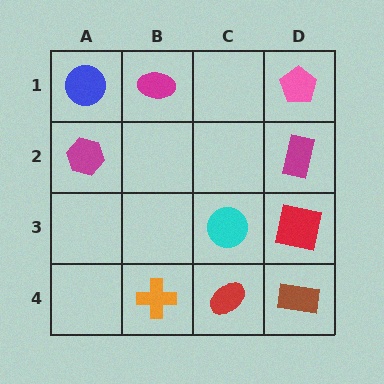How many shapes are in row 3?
2 shapes.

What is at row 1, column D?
A pink pentagon.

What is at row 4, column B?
An orange cross.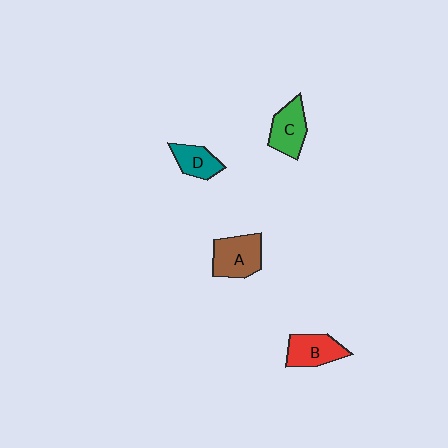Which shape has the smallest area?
Shape D (teal).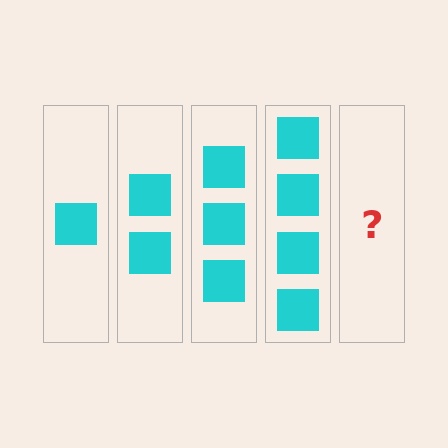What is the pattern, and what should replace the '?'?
The pattern is that each step adds one more square. The '?' should be 5 squares.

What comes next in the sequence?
The next element should be 5 squares.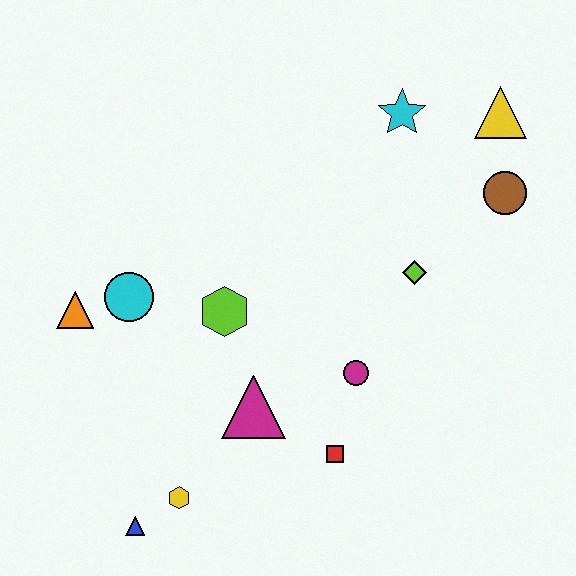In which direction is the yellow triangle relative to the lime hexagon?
The yellow triangle is to the right of the lime hexagon.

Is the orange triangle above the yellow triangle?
No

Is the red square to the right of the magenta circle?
No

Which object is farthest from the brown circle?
The blue triangle is farthest from the brown circle.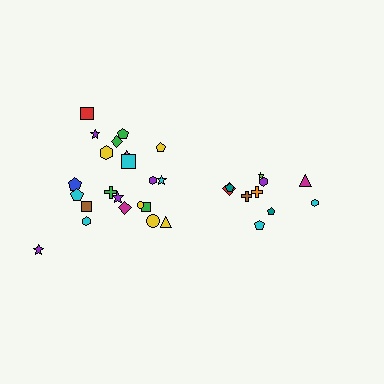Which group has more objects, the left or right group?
The left group.